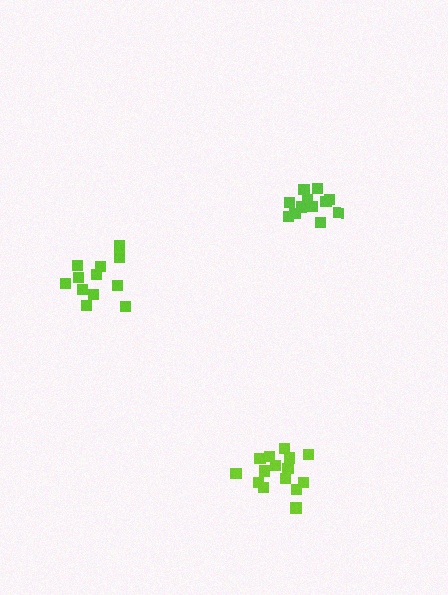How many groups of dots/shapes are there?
There are 3 groups.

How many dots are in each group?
Group 1: 12 dots, Group 2: 15 dots, Group 3: 12 dots (39 total).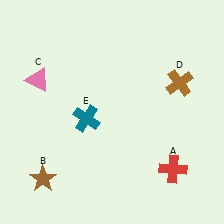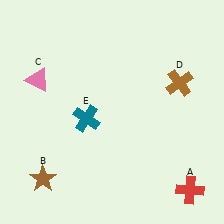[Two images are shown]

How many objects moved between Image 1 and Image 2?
1 object moved between the two images.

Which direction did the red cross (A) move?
The red cross (A) moved down.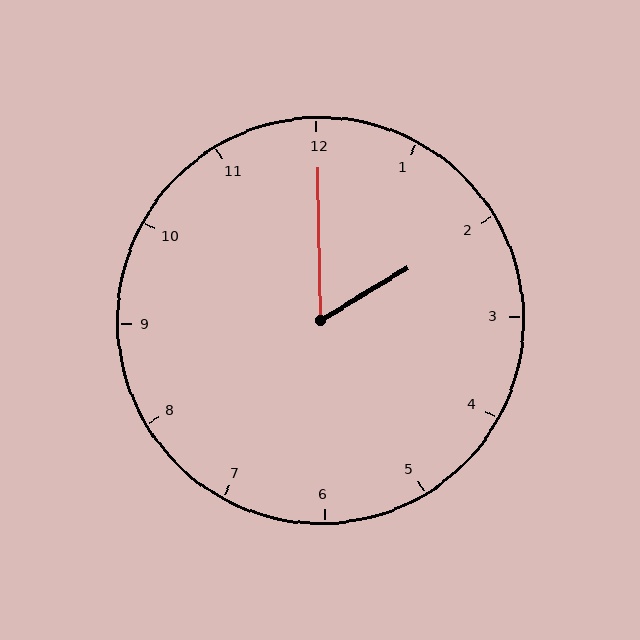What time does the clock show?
2:00.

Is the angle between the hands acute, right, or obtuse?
It is acute.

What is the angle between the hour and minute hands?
Approximately 60 degrees.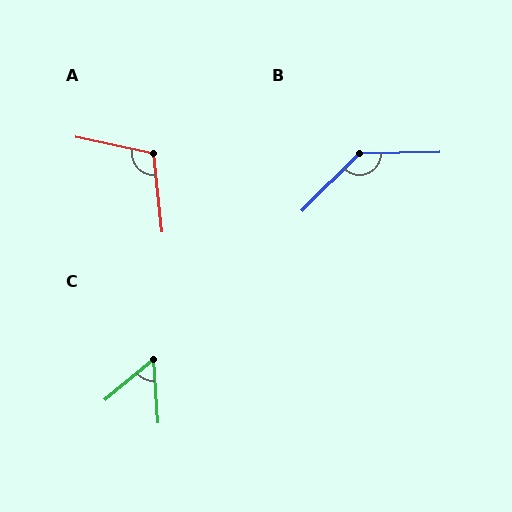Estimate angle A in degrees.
Approximately 108 degrees.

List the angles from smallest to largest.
C (54°), A (108°), B (136°).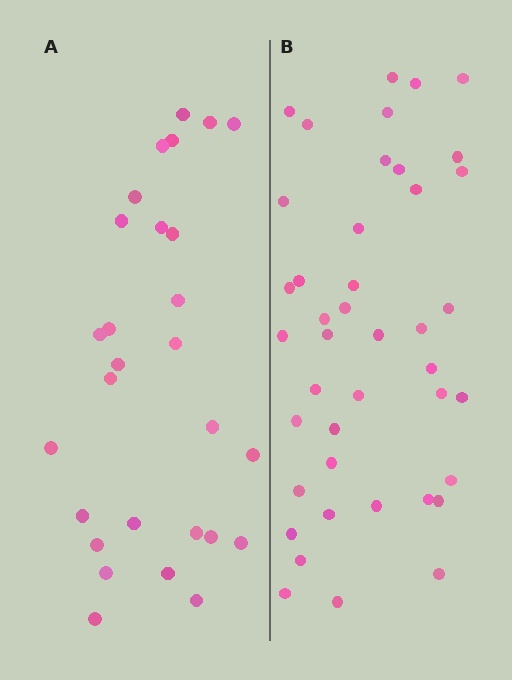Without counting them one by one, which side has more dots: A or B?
Region B (the right region) has more dots.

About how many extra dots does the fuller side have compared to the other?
Region B has approximately 15 more dots than region A.